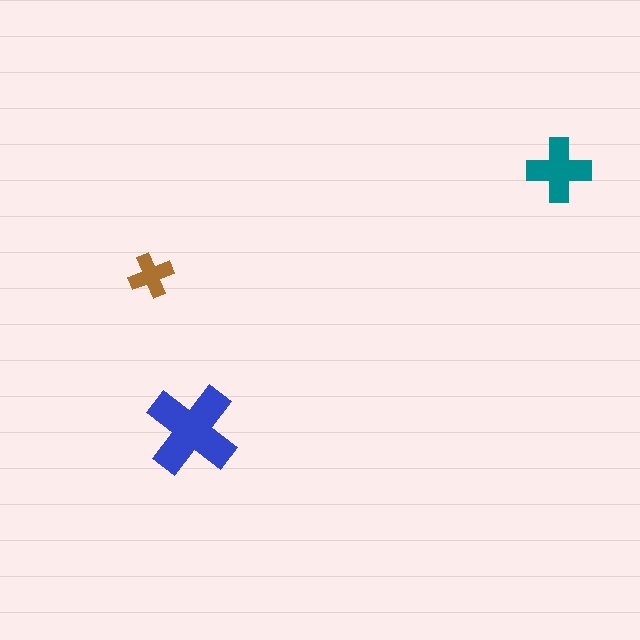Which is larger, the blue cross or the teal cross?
The blue one.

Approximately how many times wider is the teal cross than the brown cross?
About 1.5 times wider.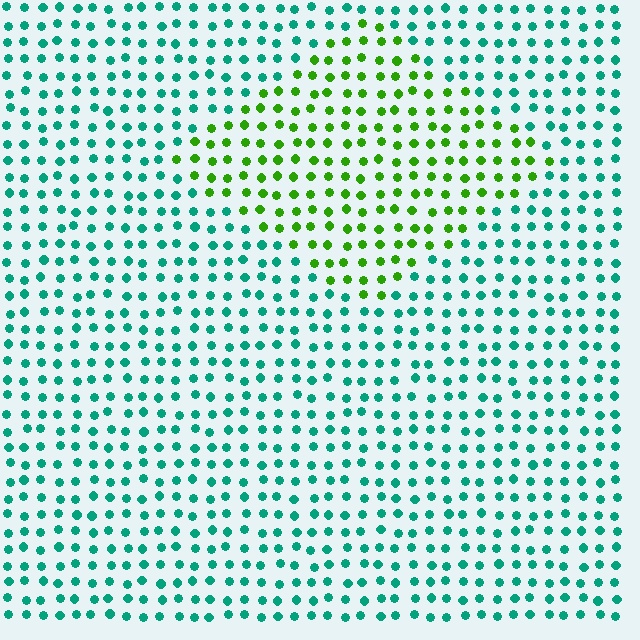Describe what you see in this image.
The image is filled with small teal elements in a uniform arrangement. A diamond-shaped region is visible where the elements are tinted to a slightly different hue, forming a subtle color boundary.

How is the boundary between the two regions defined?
The boundary is defined purely by a slight shift in hue (about 60 degrees). Spacing, size, and orientation are identical on both sides.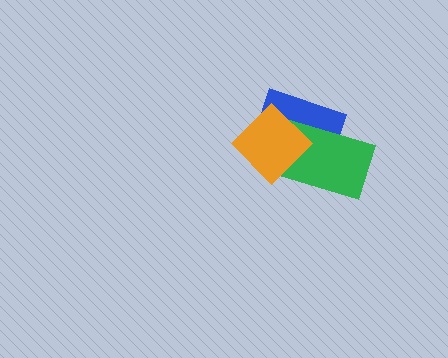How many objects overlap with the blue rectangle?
2 objects overlap with the blue rectangle.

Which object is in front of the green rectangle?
The orange diamond is in front of the green rectangle.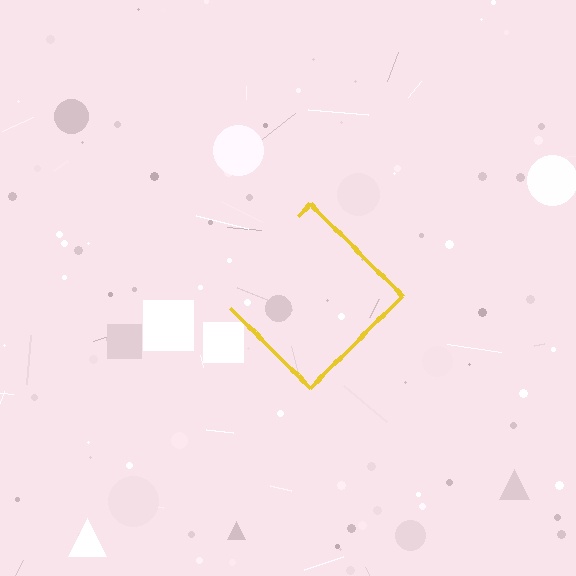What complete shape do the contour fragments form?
The contour fragments form a diamond.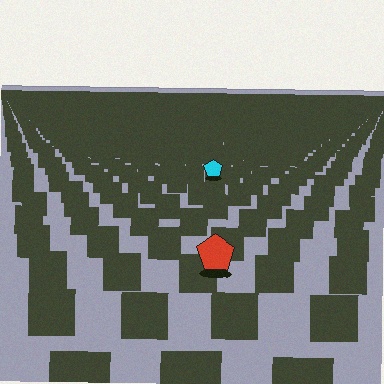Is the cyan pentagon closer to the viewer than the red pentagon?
No. The red pentagon is closer — you can tell from the texture gradient: the ground texture is coarser near it.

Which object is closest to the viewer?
The red pentagon is closest. The texture marks near it are larger and more spread out.